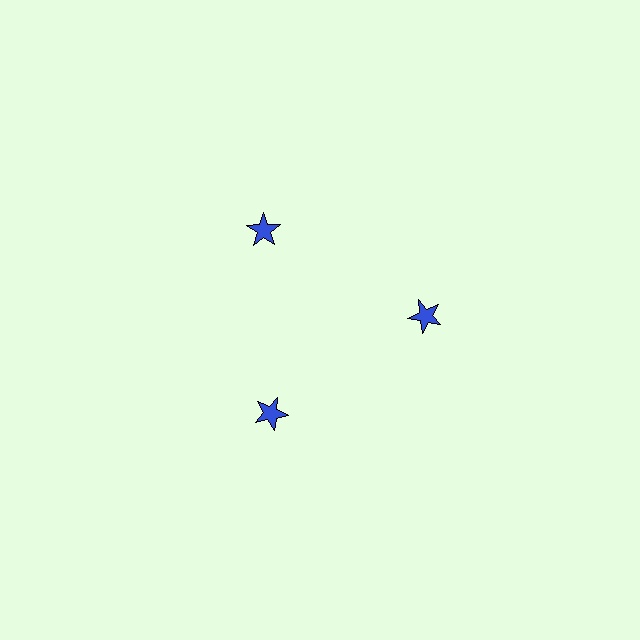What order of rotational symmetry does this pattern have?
This pattern has 3-fold rotational symmetry.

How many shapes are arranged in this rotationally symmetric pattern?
There are 3 shapes, arranged in 3 groups of 1.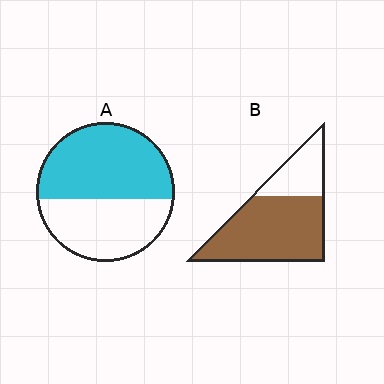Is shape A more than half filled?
Yes.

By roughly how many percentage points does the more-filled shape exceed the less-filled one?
By roughly 15 percentage points (B over A).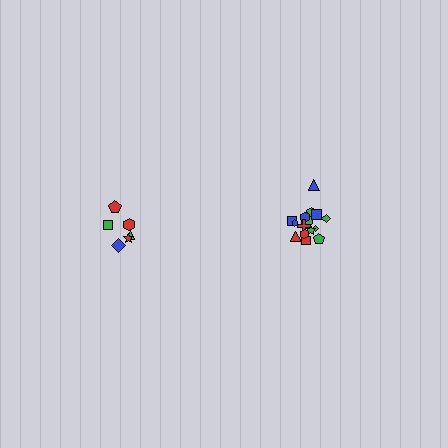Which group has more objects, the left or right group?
The right group.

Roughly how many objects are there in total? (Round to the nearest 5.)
Roughly 20 objects in total.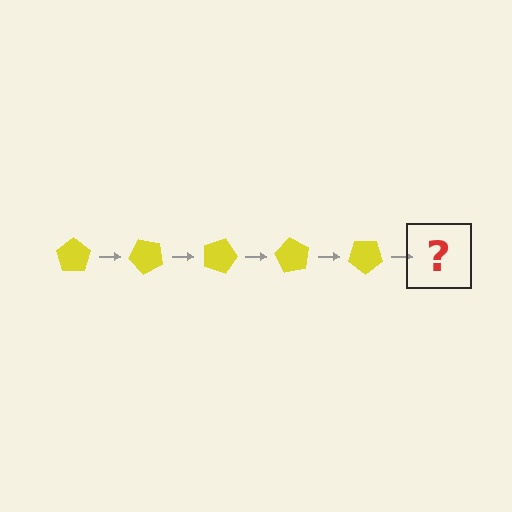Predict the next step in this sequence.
The next step is a yellow pentagon rotated 225 degrees.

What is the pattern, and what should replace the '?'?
The pattern is that the pentagon rotates 45 degrees each step. The '?' should be a yellow pentagon rotated 225 degrees.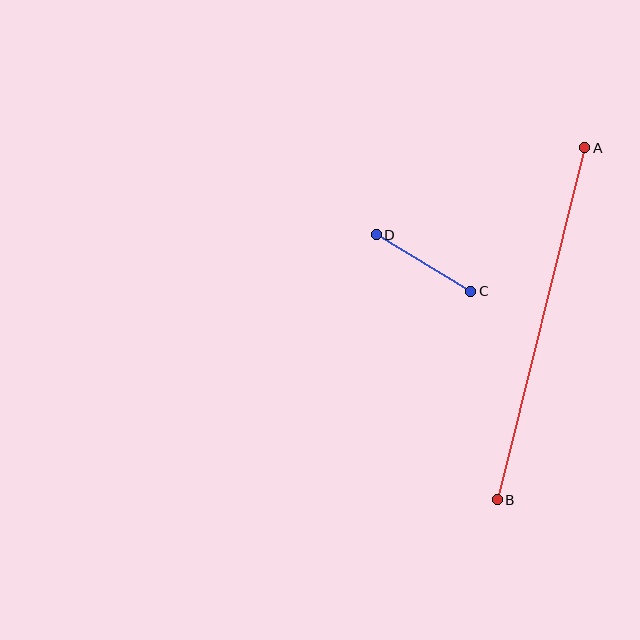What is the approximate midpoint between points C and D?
The midpoint is at approximately (423, 263) pixels.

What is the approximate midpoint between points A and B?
The midpoint is at approximately (541, 324) pixels.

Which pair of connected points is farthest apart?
Points A and B are farthest apart.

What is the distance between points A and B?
The distance is approximately 362 pixels.